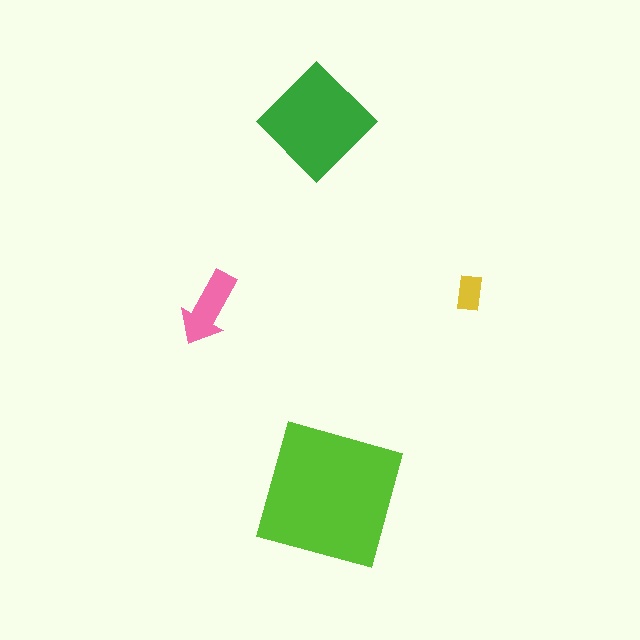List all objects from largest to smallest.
The lime square, the green diamond, the pink arrow, the yellow rectangle.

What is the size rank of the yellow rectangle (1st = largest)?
4th.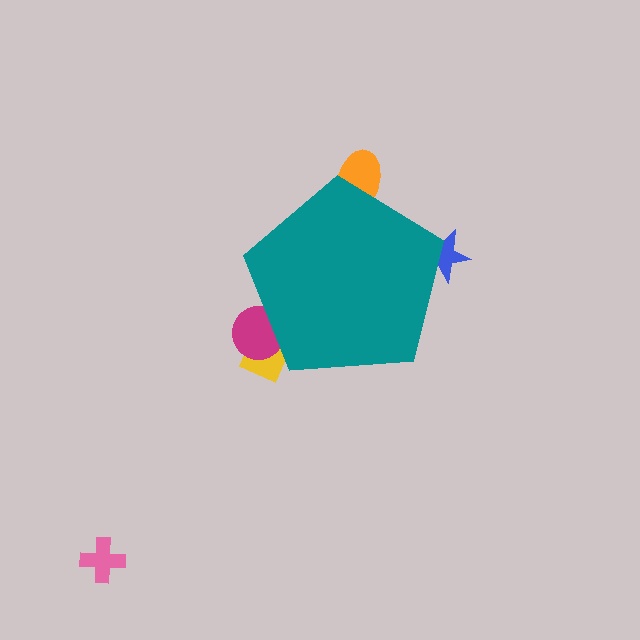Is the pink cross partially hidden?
No, the pink cross is fully visible.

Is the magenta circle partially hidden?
Yes, the magenta circle is partially hidden behind the teal pentagon.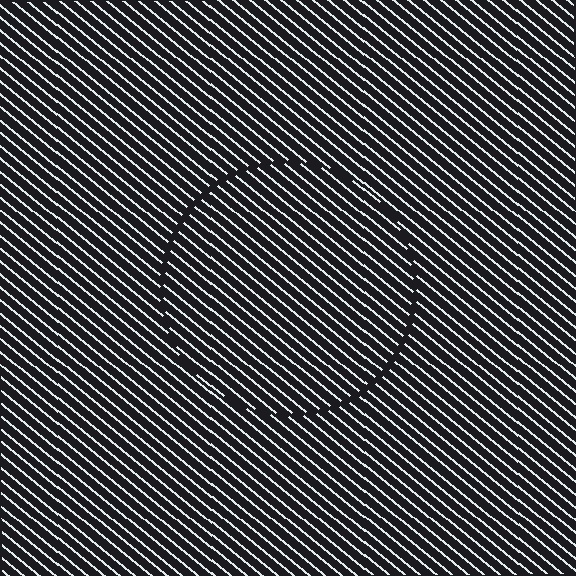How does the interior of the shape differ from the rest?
The interior of the shape contains the same grating, shifted by half a period — the contour is defined by the phase discontinuity where line-ends from the inner and outer gratings abut.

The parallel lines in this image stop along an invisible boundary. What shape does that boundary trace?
An illusory circle. The interior of the shape contains the same grating, shifted by half a period — the contour is defined by the phase discontinuity where line-ends from the inner and outer gratings abut.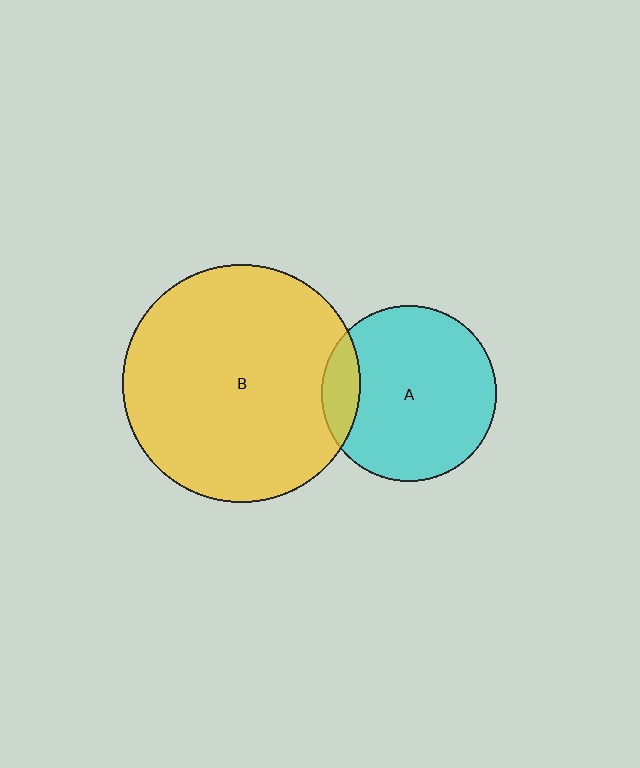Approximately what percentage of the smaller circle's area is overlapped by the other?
Approximately 15%.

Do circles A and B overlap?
Yes.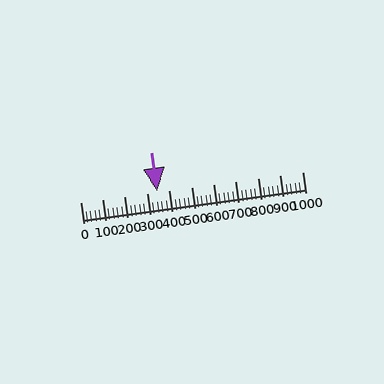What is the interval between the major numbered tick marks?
The major tick marks are spaced 100 units apart.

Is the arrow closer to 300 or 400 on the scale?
The arrow is closer to 300.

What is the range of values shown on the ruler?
The ruler shows values from 0 to 1000.